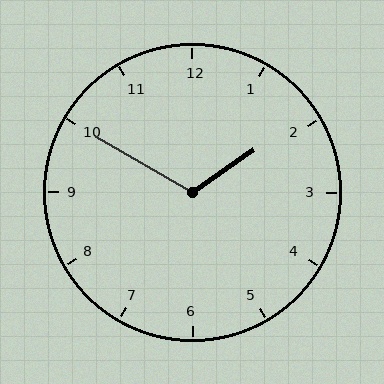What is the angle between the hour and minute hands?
Approximately 115 degrees.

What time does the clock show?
1:50.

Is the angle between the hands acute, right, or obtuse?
It is obtuse.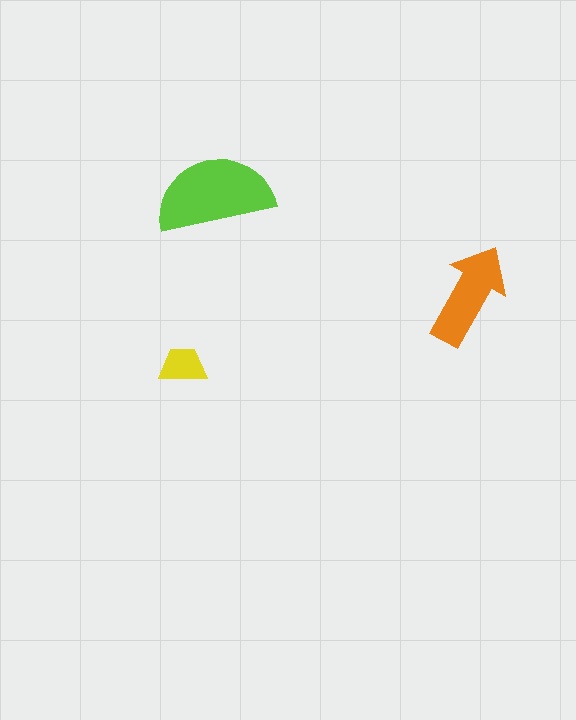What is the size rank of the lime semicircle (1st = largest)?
1st.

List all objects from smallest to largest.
The yellow trapezoid, the orange arrow, the lime semicircle.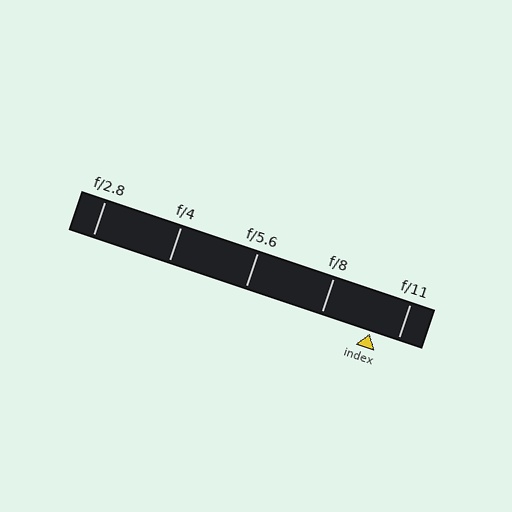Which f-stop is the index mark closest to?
The index mark is closest to f/11.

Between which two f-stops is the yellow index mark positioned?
The index mark is between f/8 and f/11.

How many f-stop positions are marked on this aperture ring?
There are 5 f-stop positions marked.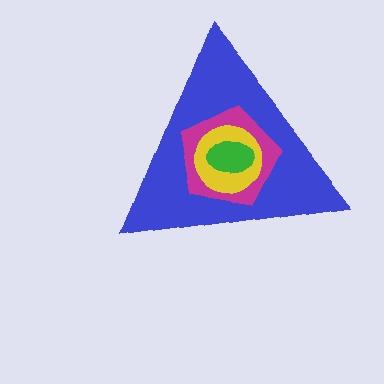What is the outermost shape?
The blue triangle.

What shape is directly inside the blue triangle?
The magenta pentagon.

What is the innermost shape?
The green ellipse.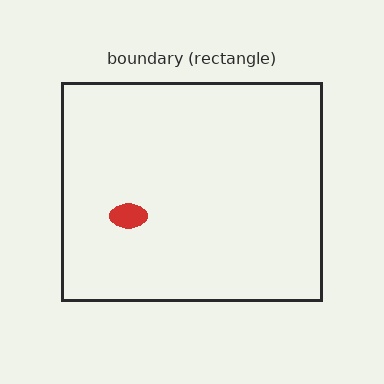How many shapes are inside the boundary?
1 inside, 0 outside.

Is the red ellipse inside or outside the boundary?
Inside.